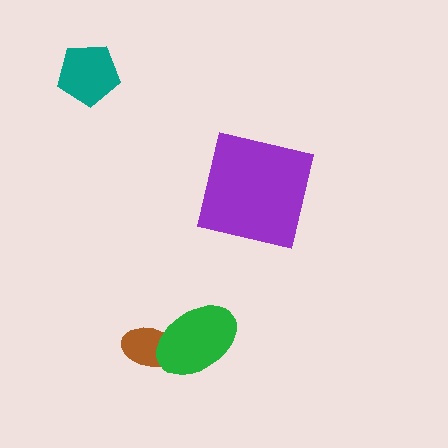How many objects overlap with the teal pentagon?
0 objects overlap with the teal pentagon.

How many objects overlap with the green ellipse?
1 object overlaps with the green ellipse.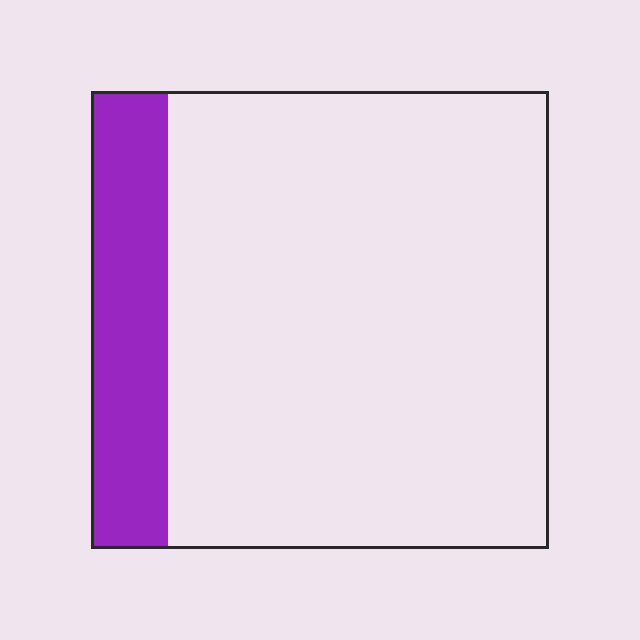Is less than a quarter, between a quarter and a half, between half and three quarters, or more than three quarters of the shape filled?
Less than a quarter.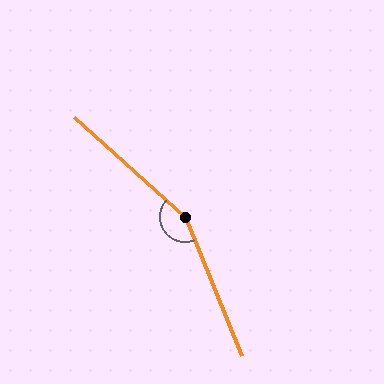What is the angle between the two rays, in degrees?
Approximately 154 degrees.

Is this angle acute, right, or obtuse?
It is obtuse.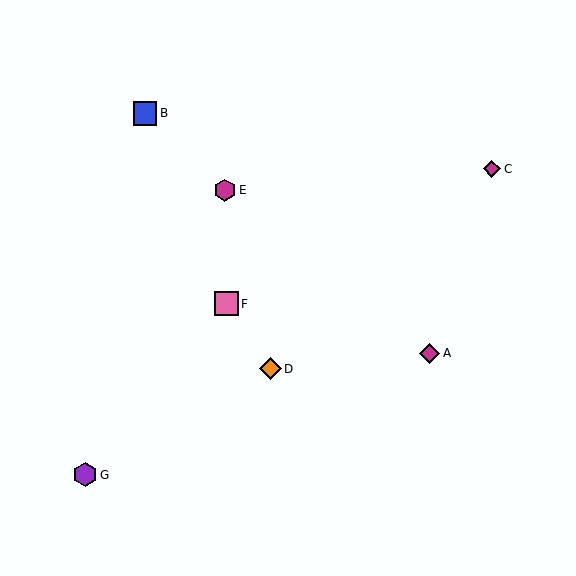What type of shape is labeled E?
Shape E is a magenta hexagon.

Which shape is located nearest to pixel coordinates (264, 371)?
The orange diamond (labeled D) at (270, 369) is nearest to that location.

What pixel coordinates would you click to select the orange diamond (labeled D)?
Click at (270, 369) to select the orange diamond D.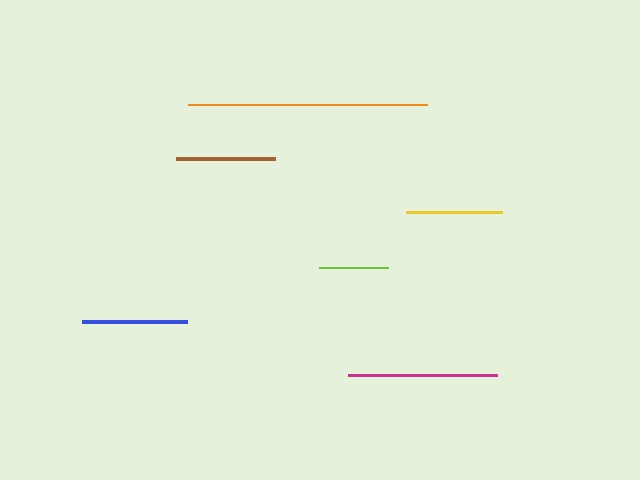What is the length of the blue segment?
The blue segment is approximately 105 pixels long.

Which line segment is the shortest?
The lime line is the shortest at approximately 70 pixels.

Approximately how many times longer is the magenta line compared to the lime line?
The magenta line is approximately 2.1 times the length of the lime line.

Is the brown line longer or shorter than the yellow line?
The brown line is longer than the yellow line.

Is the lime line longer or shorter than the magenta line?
The magenta line is longer than the lime line.